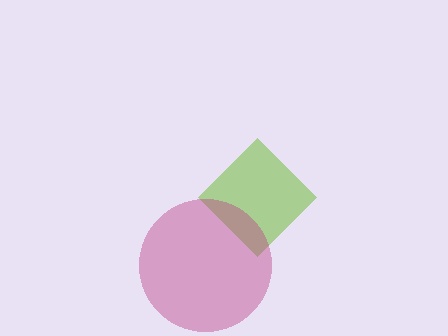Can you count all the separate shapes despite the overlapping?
Yes, there are 2 separate shapes.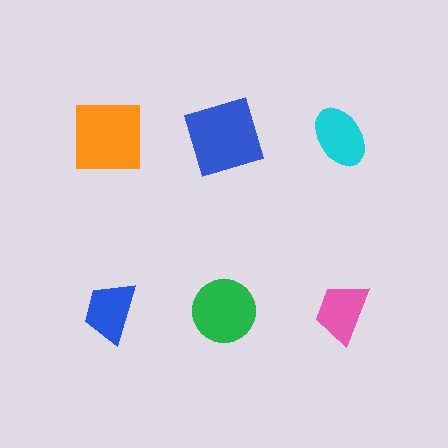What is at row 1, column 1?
An orange square.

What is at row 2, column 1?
A blue trapezoid.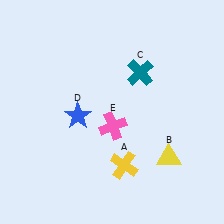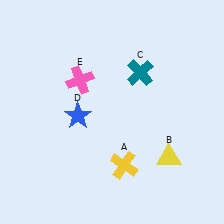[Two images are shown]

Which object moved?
The pink cross (E) moved up.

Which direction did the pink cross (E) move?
The pink cross (E) moved up.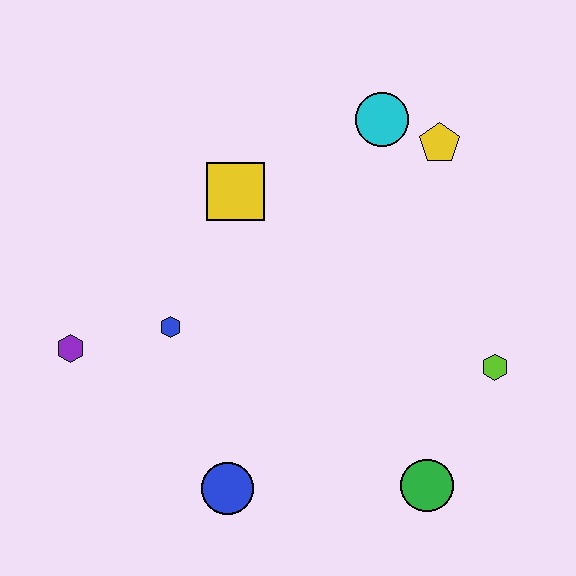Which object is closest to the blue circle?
The blue hexagon is closest to the blue circle.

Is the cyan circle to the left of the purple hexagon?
No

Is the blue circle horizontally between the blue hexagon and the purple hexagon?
No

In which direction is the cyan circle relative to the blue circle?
The cyan circle is above the blue circle.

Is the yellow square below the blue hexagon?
No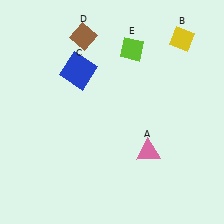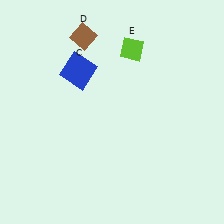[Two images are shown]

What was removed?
The pink triangle (A), the yellow diamond (B) were removed in Image 2.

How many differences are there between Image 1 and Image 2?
There are 2 differences between the two images.